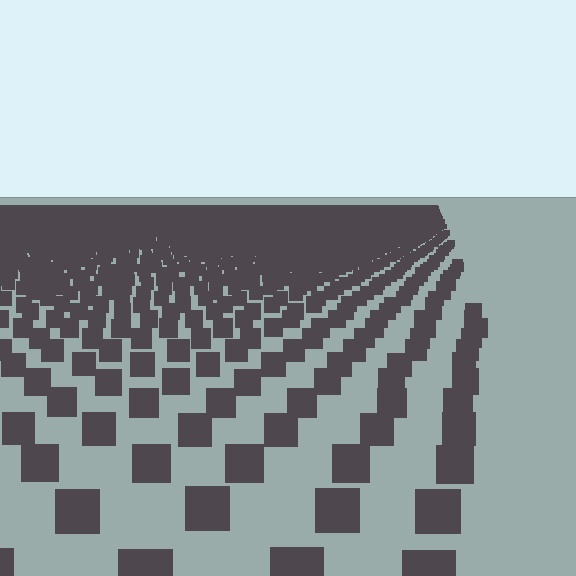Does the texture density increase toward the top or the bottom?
Density increases toward the top.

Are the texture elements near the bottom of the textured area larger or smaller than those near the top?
Larger. Near the bottom, elements are closer to the viewer and appear at a bigger on-screen size.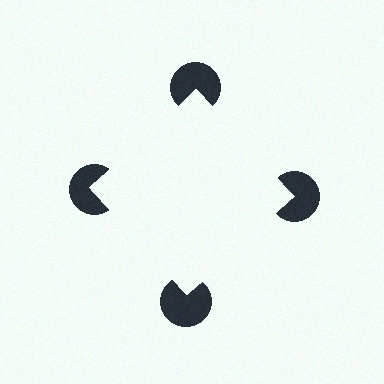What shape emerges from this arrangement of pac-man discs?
An illusory square — its edges are inferred from the aligned wedge cuts in the pac-man discs, not physically drawn.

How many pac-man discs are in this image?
There are 4 — one at each vertex of the illusory square.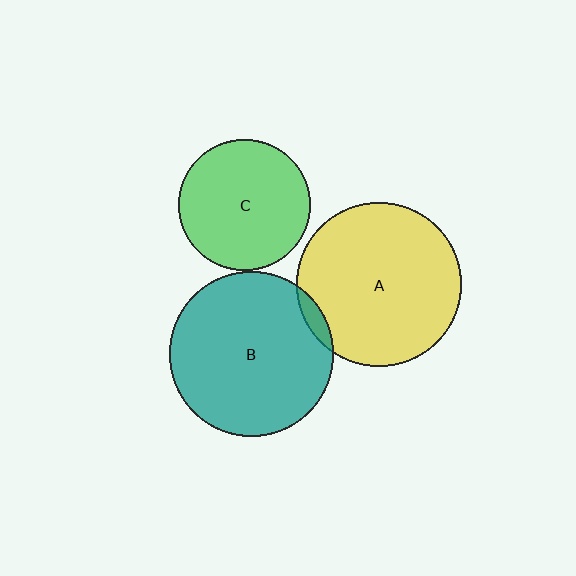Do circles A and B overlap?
Yes.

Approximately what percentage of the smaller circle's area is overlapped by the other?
Approximately 5%.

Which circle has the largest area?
Circle A (yellow).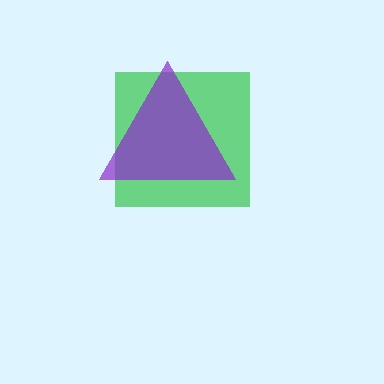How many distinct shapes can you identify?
There are 2 distinct shapes: a green square, a purple triangle.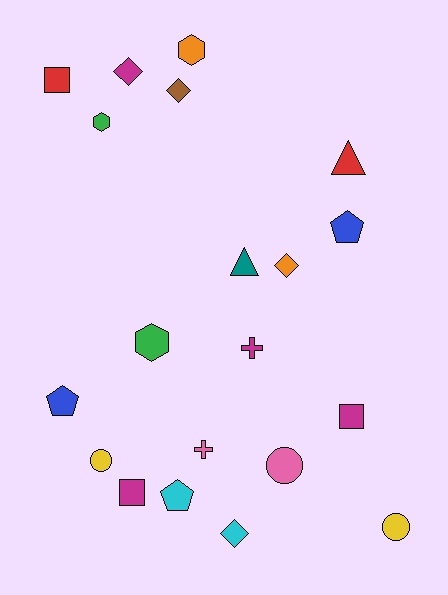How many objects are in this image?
There are 20 objects.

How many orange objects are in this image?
There are 2 orange objects.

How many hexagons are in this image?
There are 3 hexagons.